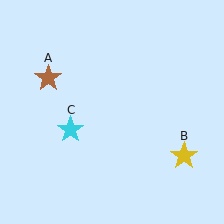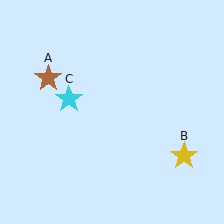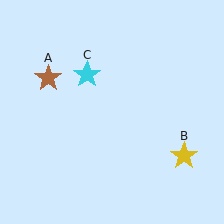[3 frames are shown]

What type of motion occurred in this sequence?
The cyan star (object C) rotated clockwise around the center of the scene.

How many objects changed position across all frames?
1 object changed position: cyan star (object C).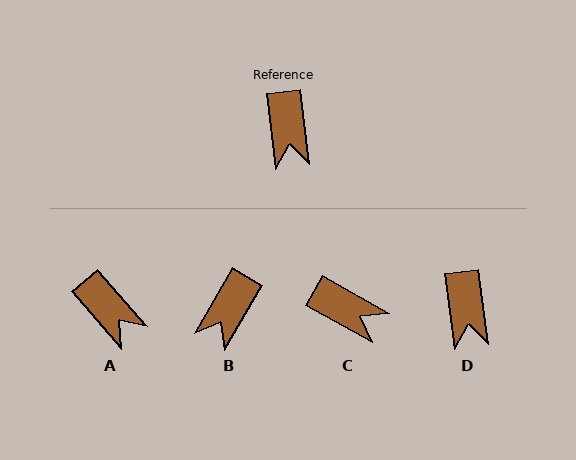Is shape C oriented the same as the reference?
No, it is off by about 53 degrees.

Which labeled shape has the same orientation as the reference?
D.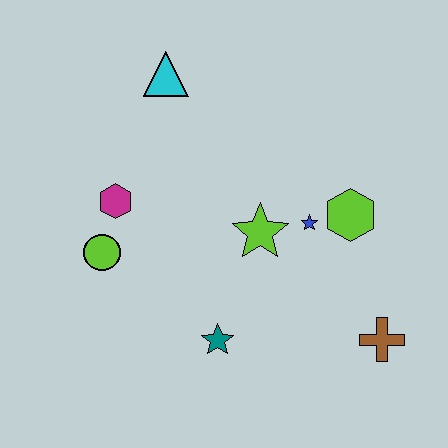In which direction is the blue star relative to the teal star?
The blue star is above the teal star.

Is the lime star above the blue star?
No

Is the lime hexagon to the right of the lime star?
Yes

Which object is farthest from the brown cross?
The cyan triangle is farthest from the brown cross.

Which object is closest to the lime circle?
The magenta hexagon is closest to the lime circle.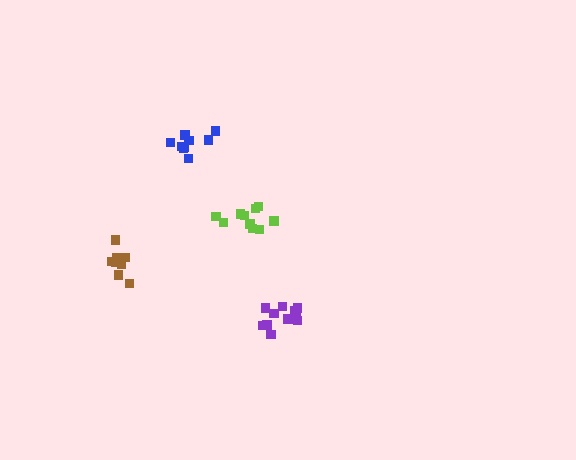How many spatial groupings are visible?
There are 4 spatial groupings.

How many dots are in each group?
Group 1: 10 dots, Group 2: 11 dots, Group 3: 8 dots, Group 4: 9 dots (38 total).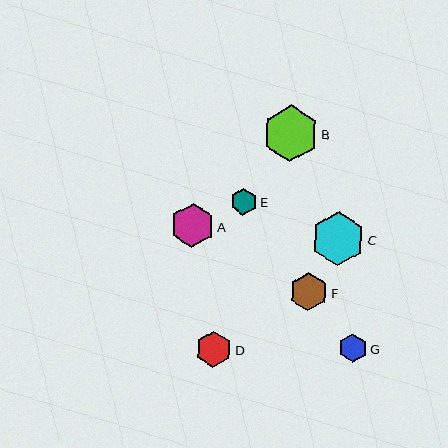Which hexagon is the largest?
Hexagon B is the largest with a size of approximately 56 pixels.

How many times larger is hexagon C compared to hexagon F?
Hexagon C is approximately 1.4 times the size of hexagon F.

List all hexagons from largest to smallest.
From largest to smallest: B, C, A, F, D, G, E.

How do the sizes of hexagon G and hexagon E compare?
Hexagon G and hexagon E are approximately the same size.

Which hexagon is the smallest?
Hexagon E is the smallest with a size of approximately 27 pixels.